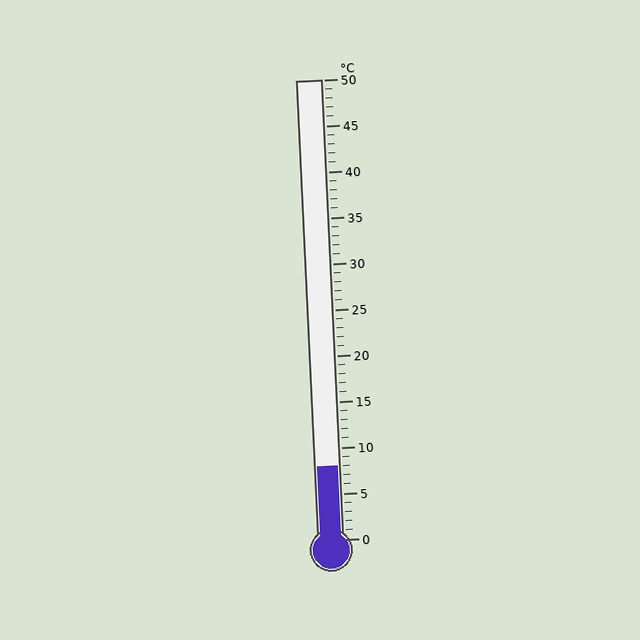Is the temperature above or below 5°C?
The temperature is above 5°C.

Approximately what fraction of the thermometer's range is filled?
The thermometer is filled to approximately 15% of its range.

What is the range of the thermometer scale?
The thermometer scale ranges from 0°C to 50°C.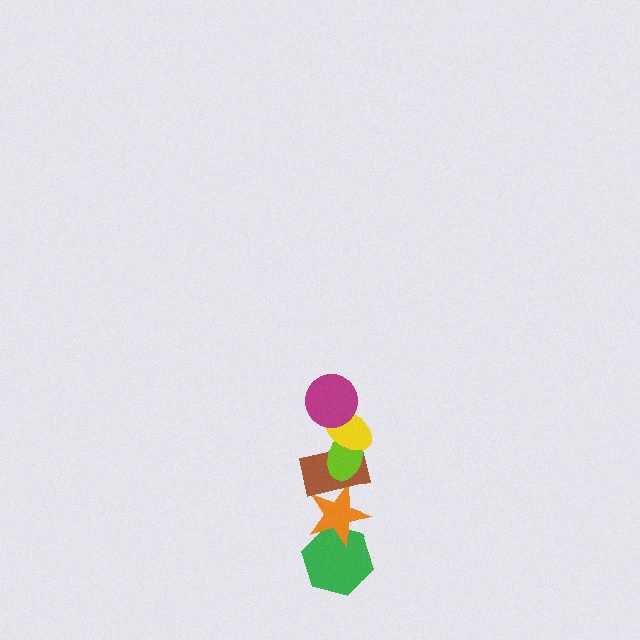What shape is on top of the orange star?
The brown rectangle is on top of the orange star.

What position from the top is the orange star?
The orange star is 5th from the top.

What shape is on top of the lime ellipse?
The yellow ellipse is on top of the lime ellipse.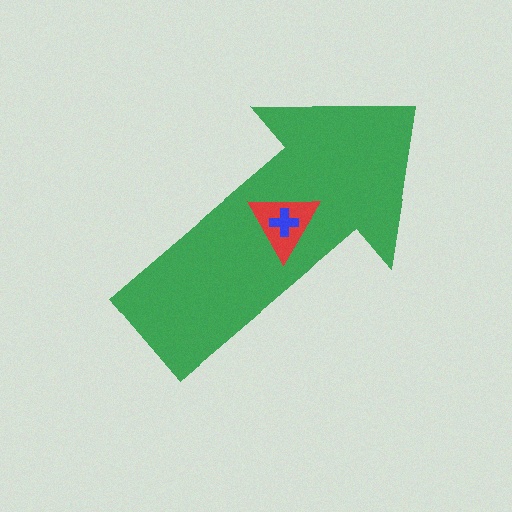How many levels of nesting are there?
3.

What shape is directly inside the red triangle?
The blue cross.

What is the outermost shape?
The green arrow.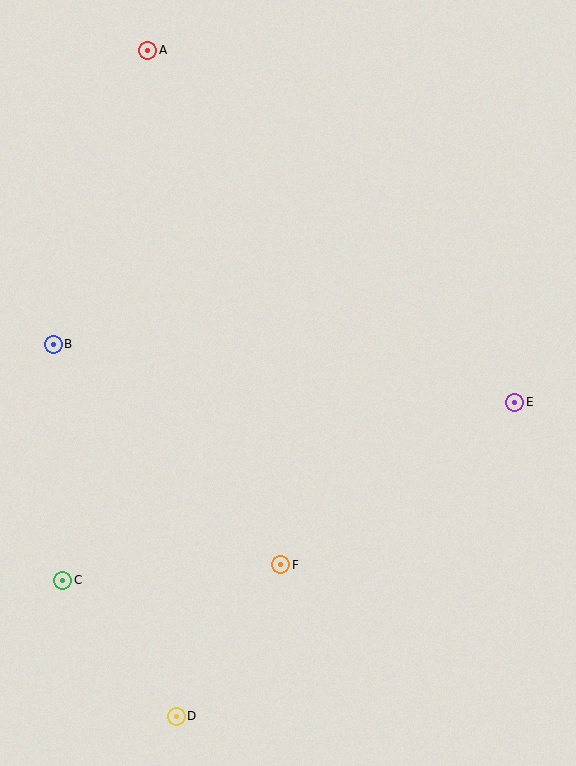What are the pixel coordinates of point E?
Point E is at (515, 402).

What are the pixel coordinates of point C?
Point C is at (63, 580).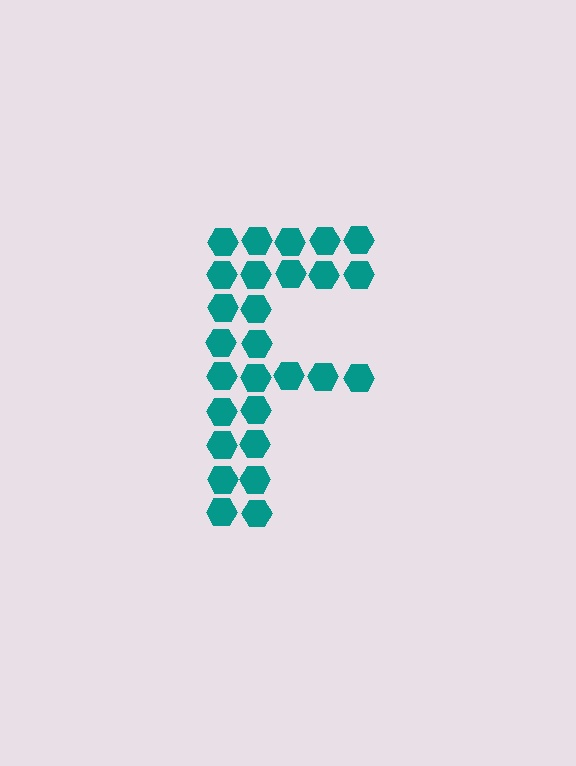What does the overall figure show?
The overall figure shows the letter F.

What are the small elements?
The small elements are hexagons.